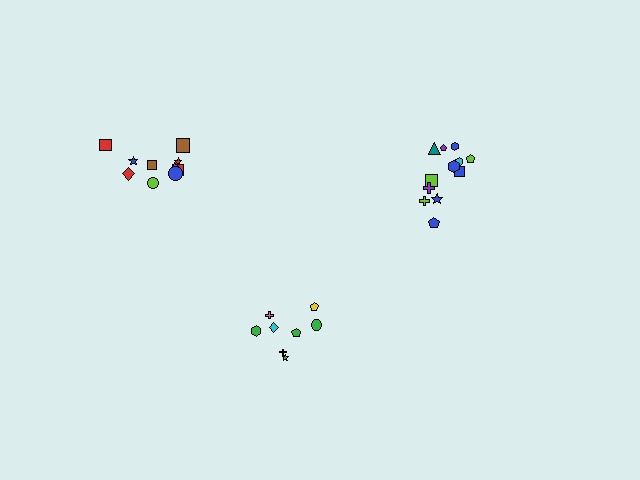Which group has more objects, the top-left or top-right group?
The top-right group.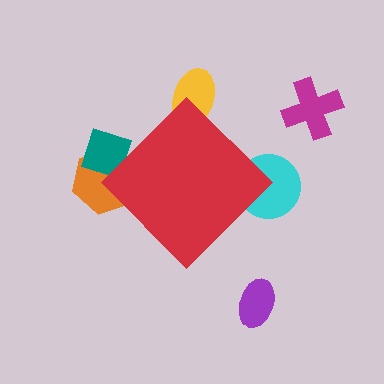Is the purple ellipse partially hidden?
No, the purple ellipse is fully visible.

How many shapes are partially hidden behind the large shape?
4 shapes are partially hidden.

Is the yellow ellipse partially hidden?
Yes, the yellow ellipse is partially hidden behind the red diamond.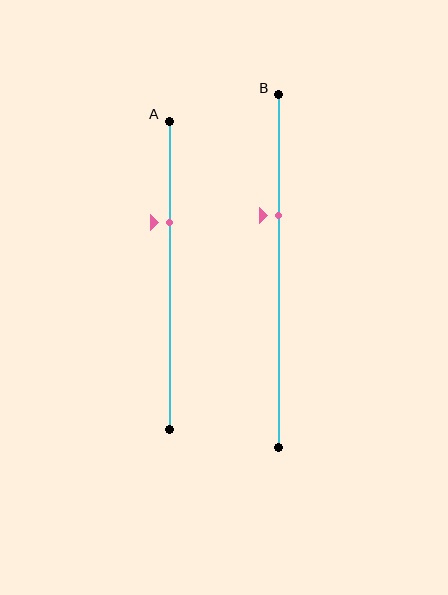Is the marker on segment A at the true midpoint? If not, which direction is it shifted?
No, the marker on segment A is shifted upward by about 17% of the segment length.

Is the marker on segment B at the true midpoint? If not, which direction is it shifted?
No, the marker on segment B is shifted upward by about 16% of the segment length.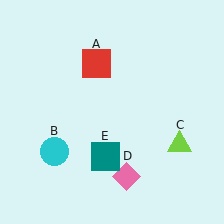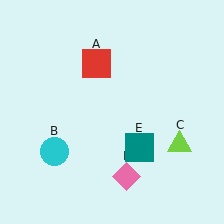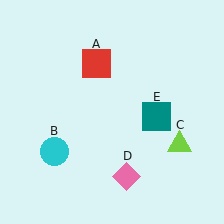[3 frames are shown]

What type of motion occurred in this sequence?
The teal square (object E) rotated counterclockwise around the center of the scene.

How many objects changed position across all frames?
1 object changed position: teal square (object E).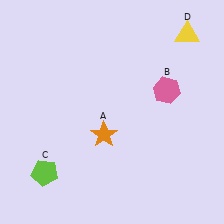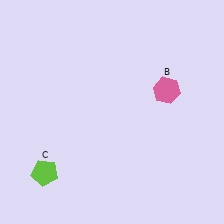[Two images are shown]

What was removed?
The orange star (A), the yellow triangle (D) were removed in Image 2.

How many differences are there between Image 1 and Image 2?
There are 2 differences between the two images.